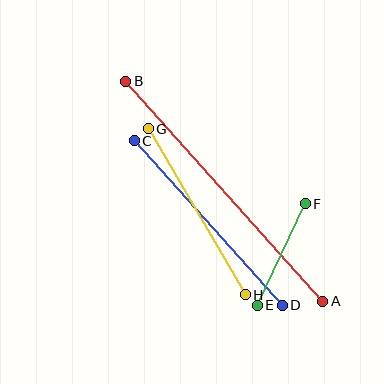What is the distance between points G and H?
The distance is approximately 192 pixels.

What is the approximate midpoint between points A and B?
The midpoint is at approximately (224, 191) pixels.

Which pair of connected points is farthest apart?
Points A and B are farthest apart.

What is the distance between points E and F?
The distance is approximately 113 pixels.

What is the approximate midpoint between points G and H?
The midpoint is at approximately (197, 212) pixels.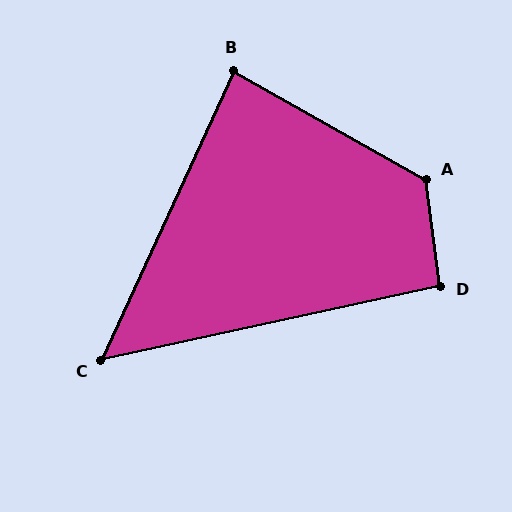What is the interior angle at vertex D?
Approximately 95 degrees (approximately right).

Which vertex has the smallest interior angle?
C, at approximately 53 degrees.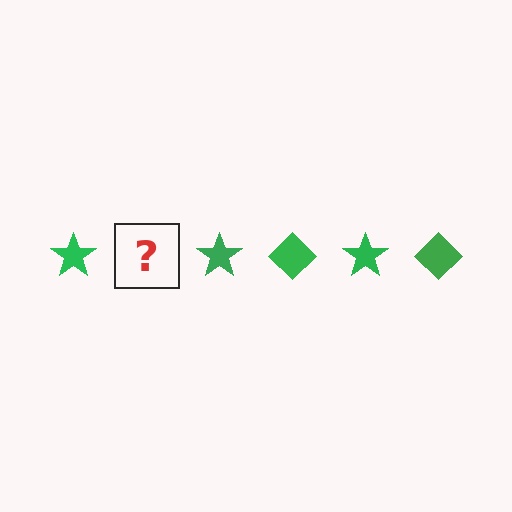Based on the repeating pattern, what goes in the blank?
The blank should be a green diamond.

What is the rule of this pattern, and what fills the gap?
The rule is that the pattern cycles through star, diamond shapes in green. The gap should be filled with a green diamond.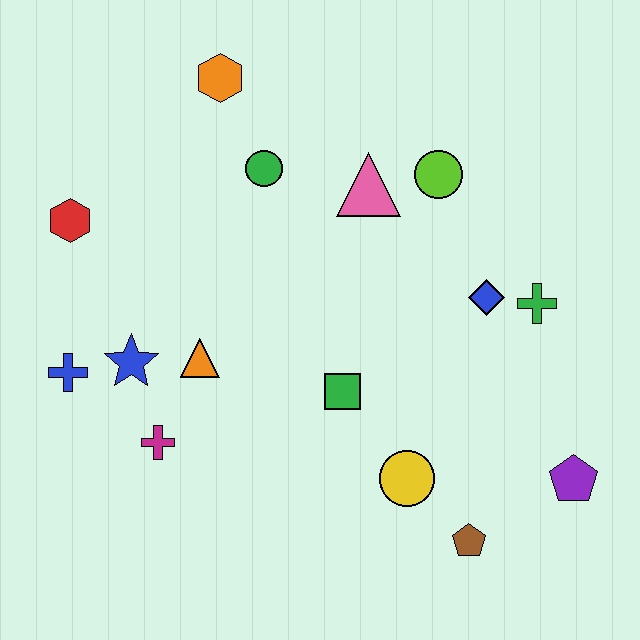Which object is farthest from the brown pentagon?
The orange hexagon is farthest from the brown pentagon.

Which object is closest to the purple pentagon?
The brown pentagon is closest to the purple pentagon.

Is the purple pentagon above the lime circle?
No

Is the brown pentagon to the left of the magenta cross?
No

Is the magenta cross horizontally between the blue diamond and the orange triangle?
No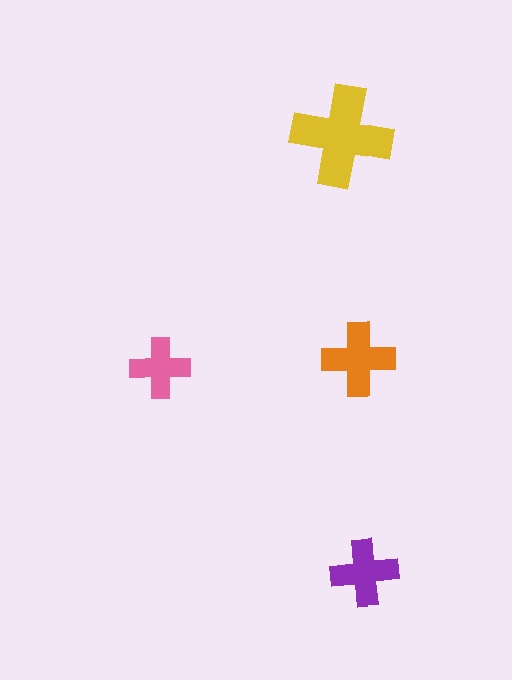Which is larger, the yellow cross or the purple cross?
The yellow one.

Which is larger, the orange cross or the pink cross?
The orange one.